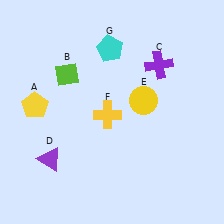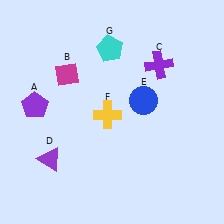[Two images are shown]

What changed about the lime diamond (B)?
In Image 1, B is lime. In Image 2, it changed to magenta.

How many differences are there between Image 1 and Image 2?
There are 3 differences between the two images.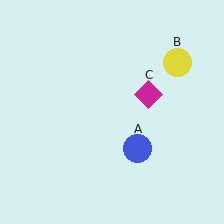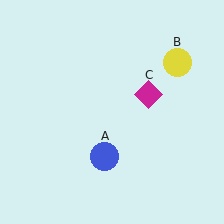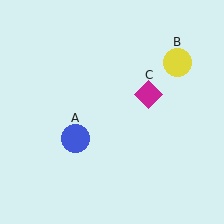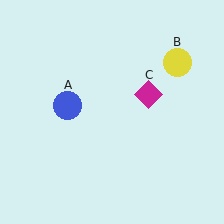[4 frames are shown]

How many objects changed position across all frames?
1 object changed position: blue circle (object A).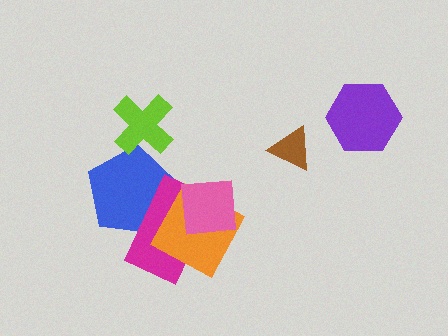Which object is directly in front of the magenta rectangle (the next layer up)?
The orange square is directly in front of the magenta rectangle.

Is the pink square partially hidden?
No, no other shape covers it.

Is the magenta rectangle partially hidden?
Yes, it is partially covered by another shape.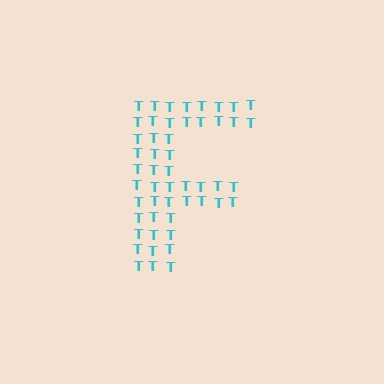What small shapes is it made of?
It is made of small letter T's.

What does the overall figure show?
The overall figure shows the letter F.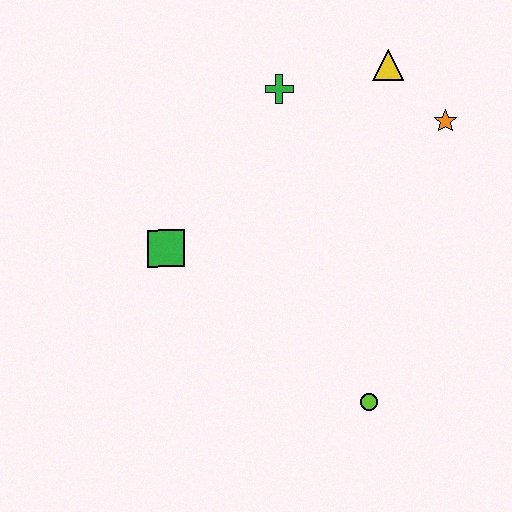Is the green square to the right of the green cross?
No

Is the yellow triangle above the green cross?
Yes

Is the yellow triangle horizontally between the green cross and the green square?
No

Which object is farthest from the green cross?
The lime circle is farthest from the green cross.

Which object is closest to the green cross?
The yellow triangle is closest to the green cross.